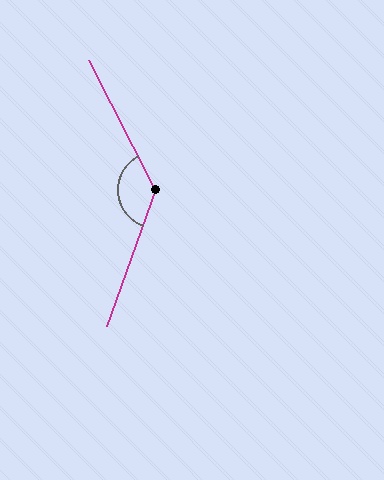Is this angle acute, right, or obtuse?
It is obtuse.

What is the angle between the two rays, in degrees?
Approximately 133 degrees.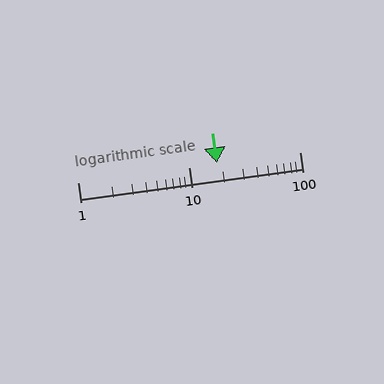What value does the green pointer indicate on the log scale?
The pointer indicates approximately 18.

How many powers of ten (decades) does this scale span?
The scale spans 2 decades, from 1 to 100.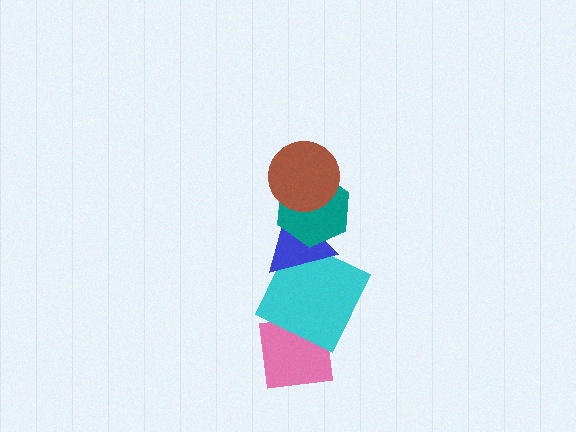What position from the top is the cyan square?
The cyan square is 4th from the top.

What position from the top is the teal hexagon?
The teal hexagon is 2nd from the top.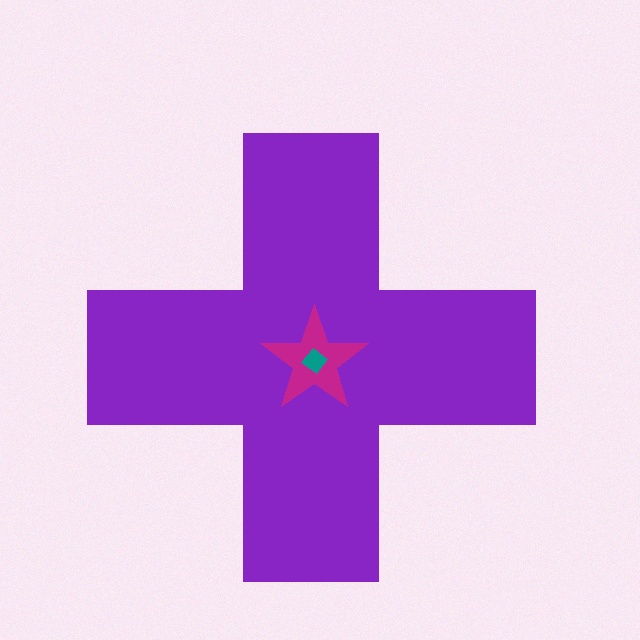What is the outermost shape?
The purple cross.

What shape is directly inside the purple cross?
The magenta star.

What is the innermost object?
The teal diamond.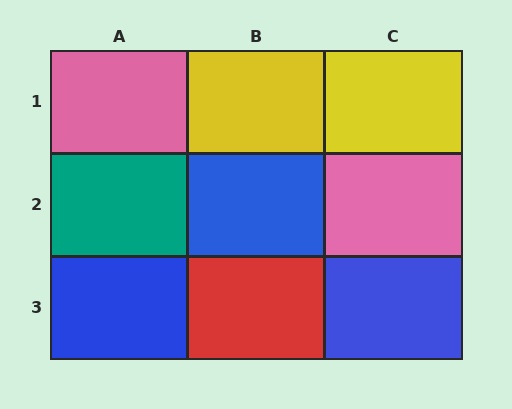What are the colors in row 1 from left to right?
Pink, yellow, yellow.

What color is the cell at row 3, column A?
Blue.